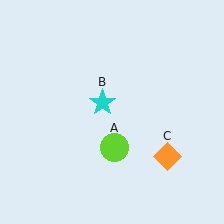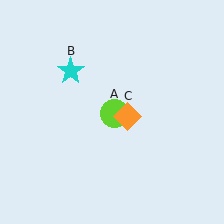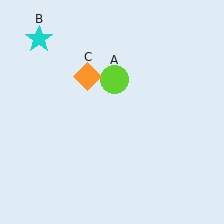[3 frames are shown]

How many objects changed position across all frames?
3 objects changed position: lime circle (object A), cyan star (object B), orange diamond (object C).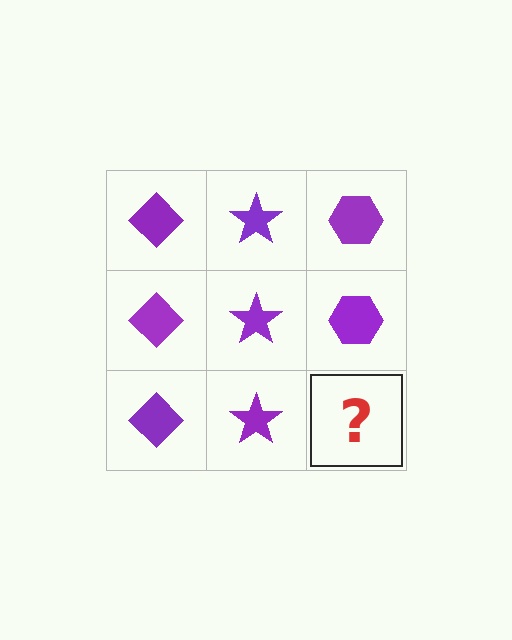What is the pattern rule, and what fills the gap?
The rule is that each column has a consistent shape. The gap should be filled with a purple hexagon.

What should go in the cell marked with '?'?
The missing cell should contain a purple hexagon.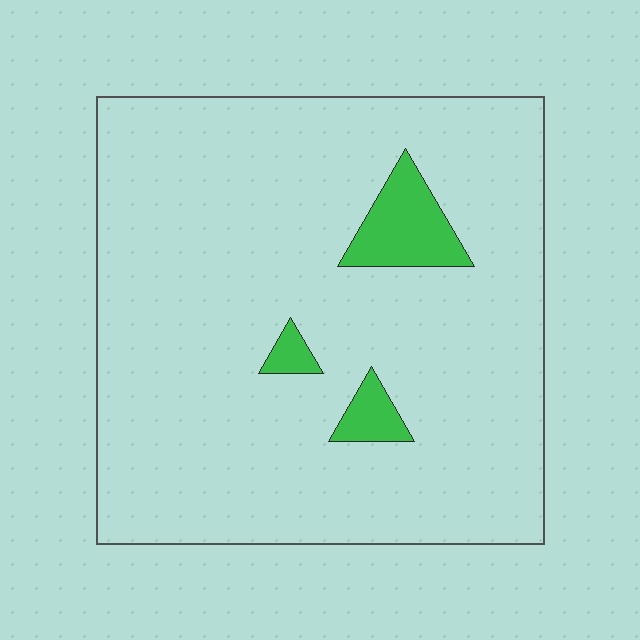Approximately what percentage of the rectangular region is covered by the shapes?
Approximately 5%.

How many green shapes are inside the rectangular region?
3.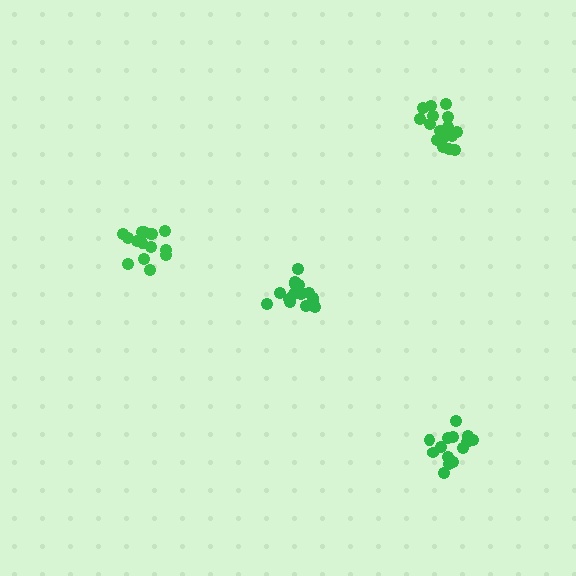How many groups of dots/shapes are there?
There are 4 groups.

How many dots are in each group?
Group 1: 15 dots, Group 2: 14 dots, Group 3: 16 dots, Group 4: 17 dots (62 total).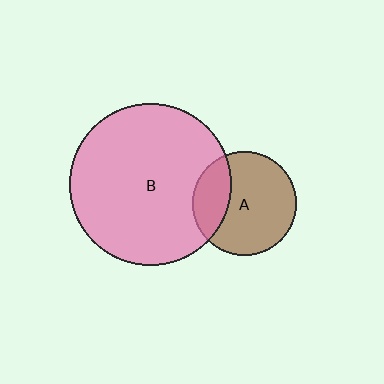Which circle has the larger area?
Circle B (pink).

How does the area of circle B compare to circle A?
Approximately 2.4 times.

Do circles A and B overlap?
Yes.